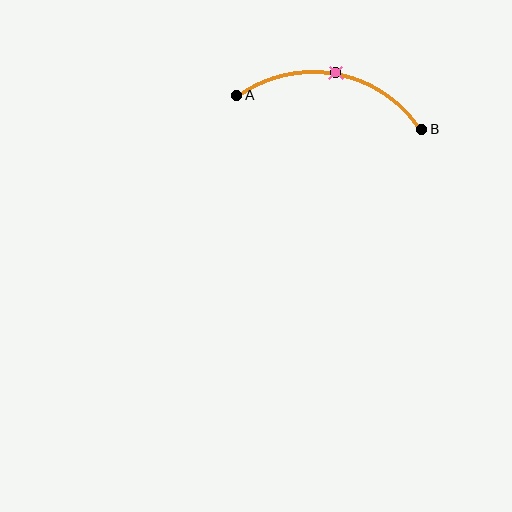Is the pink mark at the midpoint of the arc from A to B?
Yes. The pink mark lies on the arc at equal arc-length from both A and B — it is the arc midpoint.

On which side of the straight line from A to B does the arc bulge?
The arc bulges above the straight line connecting A and B.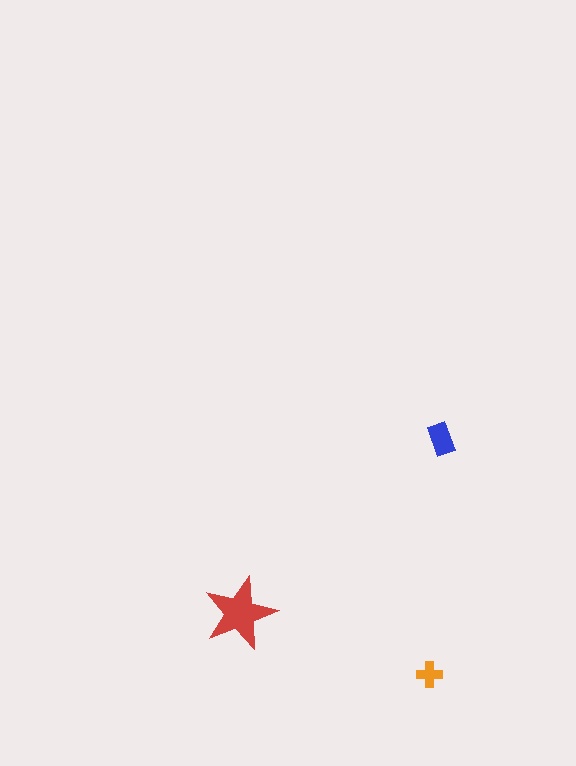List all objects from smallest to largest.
The orange cross, the blue rectangle, the red star.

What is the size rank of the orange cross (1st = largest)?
3rd.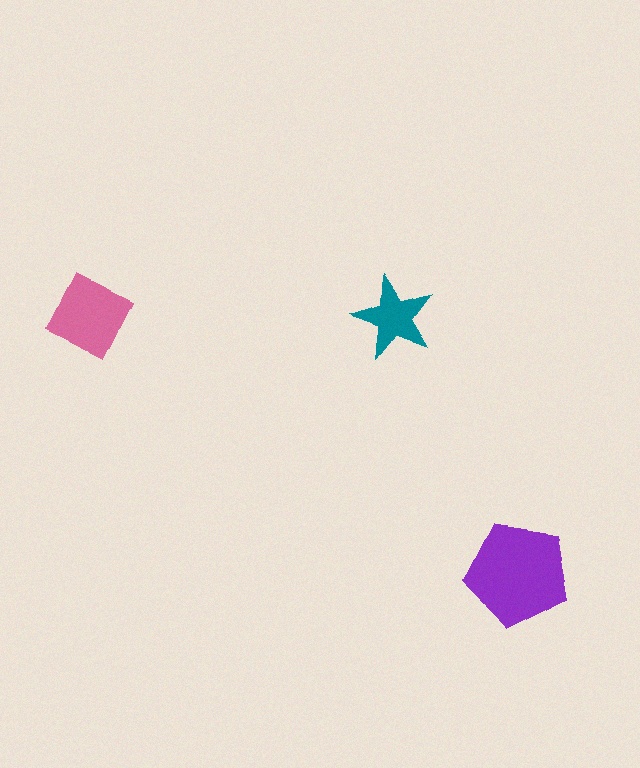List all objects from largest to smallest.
The purple pentagon, the pink diamond, the teal star.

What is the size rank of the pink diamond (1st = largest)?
2nd.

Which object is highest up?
The teal star is topmost.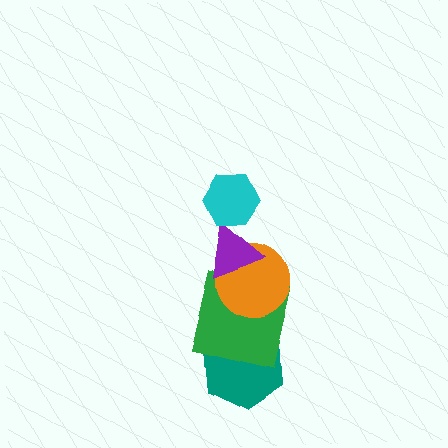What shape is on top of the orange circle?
The purple triangle is on top of the orange circle.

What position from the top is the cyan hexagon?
The cyan hexagon is 1st from the top.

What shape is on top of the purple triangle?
The cyan hexagon is on top of the purple triangle.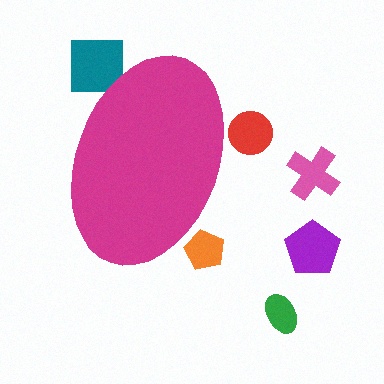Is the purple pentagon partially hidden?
No, the purple pentagon is fully visible.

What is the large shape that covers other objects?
A magenta ellipse.